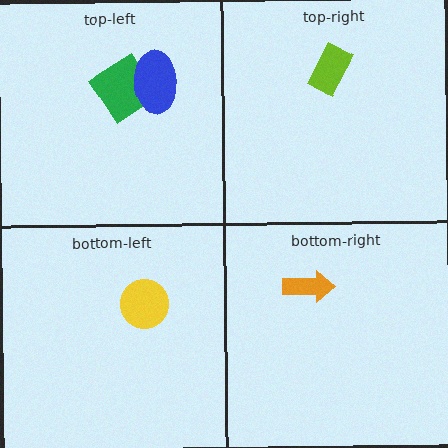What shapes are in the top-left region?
The green diamond, the blue ellipse.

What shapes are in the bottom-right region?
The orange arrow.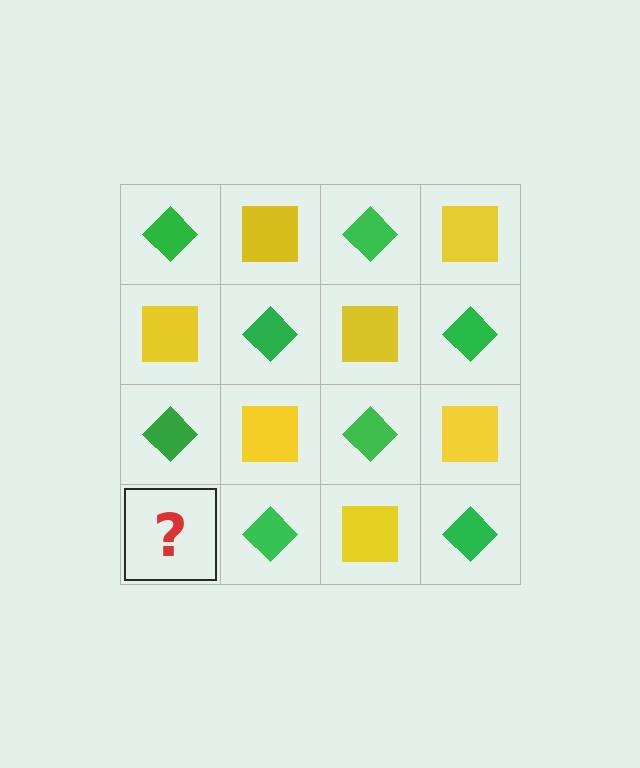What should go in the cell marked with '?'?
The missing cell should contain a yellow square.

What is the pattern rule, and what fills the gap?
The rule is that it alternates green diamond and yellow square in a checkerboard pattern. The gap should be filled with a yellow square.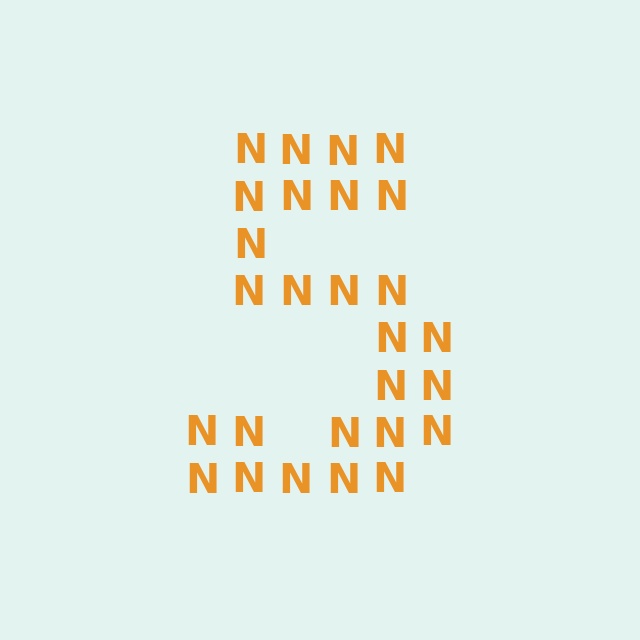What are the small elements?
The small elements are letter N's.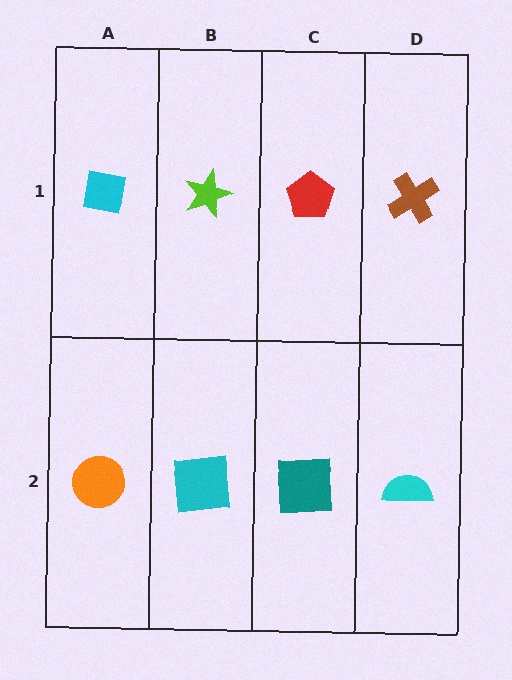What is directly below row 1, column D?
A cyan semicircle.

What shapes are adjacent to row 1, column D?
A cyan semicircle (row 2, column D), a red pentagon (row 1, column C).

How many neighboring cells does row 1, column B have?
3.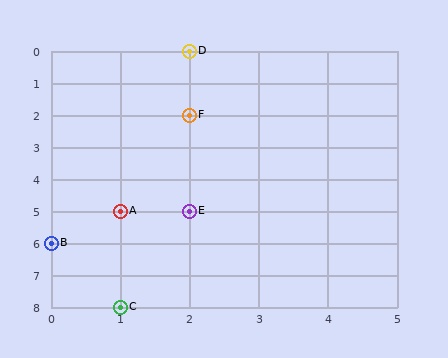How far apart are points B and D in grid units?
Points B and D are 2 columns and 6 rows apart (about 6.3 grid units diagonally).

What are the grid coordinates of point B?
Point B is at grid coordinates (0, 6).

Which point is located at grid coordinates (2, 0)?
Point D is at (2, 0).